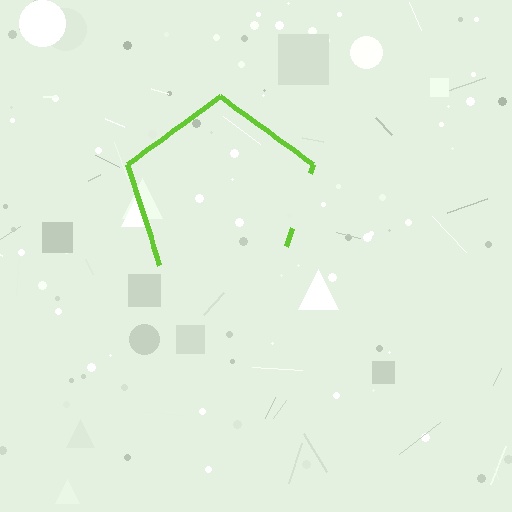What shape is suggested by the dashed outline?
The dashed outline suggests a pentagon.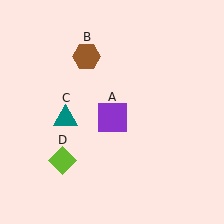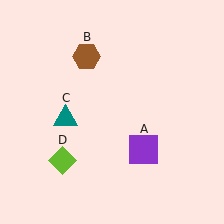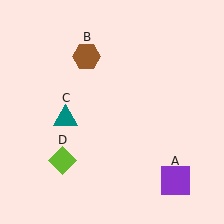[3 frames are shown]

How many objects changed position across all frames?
1 object changed position: purple square (object A).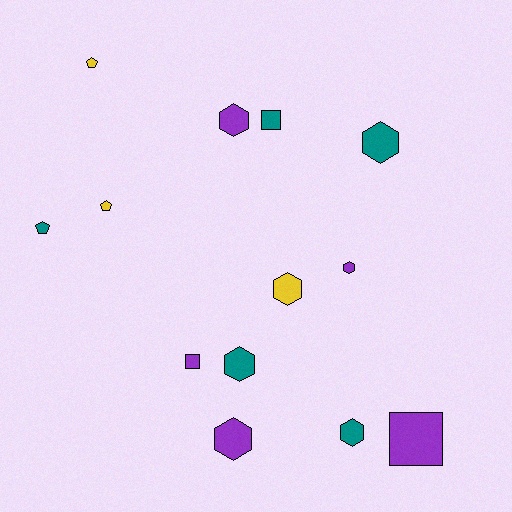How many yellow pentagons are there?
There are 2 yellow pentagons.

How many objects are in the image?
There are 13 objects.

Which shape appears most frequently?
Hexagon, with 7 objects.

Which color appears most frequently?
Teal, with 5 objects.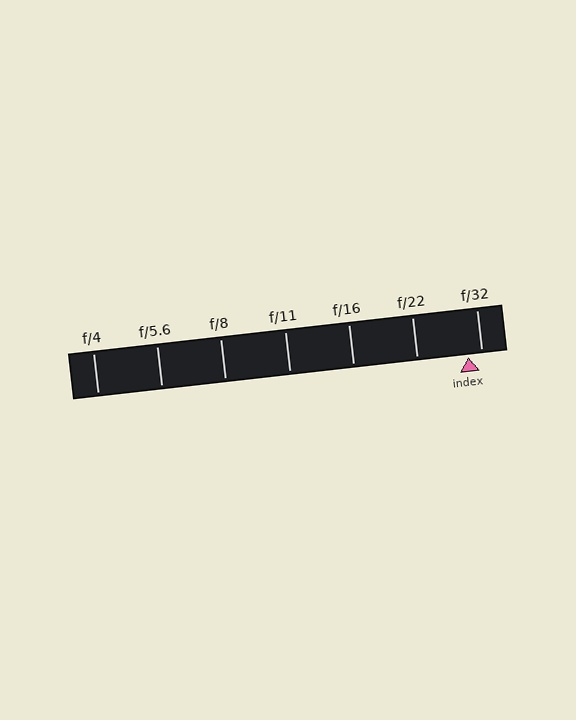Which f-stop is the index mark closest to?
The index mark is closest to f/32.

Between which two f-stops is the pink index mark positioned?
The index mark is between f/22 and f/32.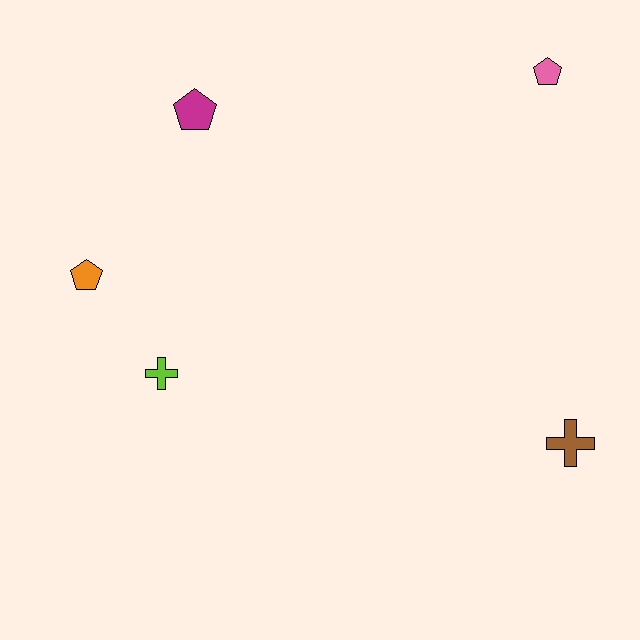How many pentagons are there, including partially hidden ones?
There are 3 pentagons.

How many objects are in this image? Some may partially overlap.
There are 5 objects.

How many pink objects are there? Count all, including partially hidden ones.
There is 1 pink object.